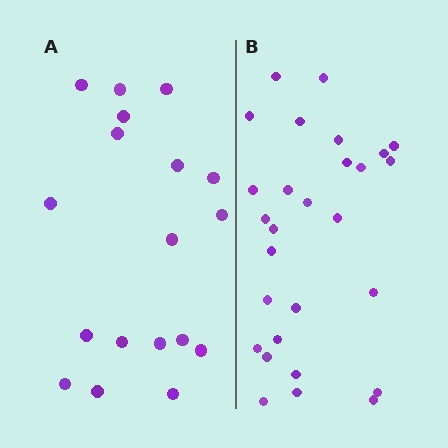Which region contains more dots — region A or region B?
Region B (the right region) has more dots.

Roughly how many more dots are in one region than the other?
Region B has roughly 10 or so more dots than region A.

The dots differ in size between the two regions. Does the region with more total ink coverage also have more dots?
No. Region A has more total ink coverage because its dots are larger, but region B actually contains more individual dots. Total area can be misleading — the number of items is what matters here.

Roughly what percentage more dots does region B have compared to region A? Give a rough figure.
About 55% more.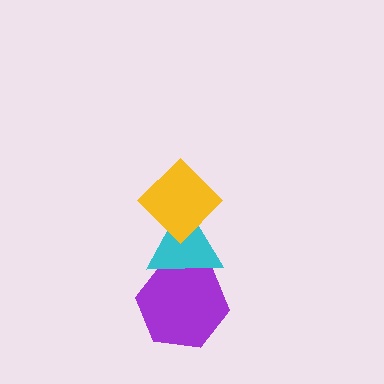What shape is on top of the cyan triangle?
The yellow diamond is on top of the cyan triangle.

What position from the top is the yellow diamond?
The yellow diamond is 1st from the top.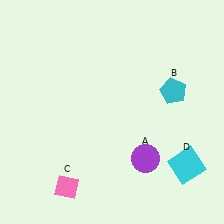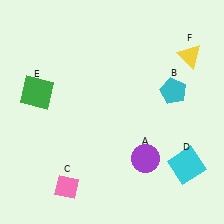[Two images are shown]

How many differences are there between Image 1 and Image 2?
There are 2 differences between the two images.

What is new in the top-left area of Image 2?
A green square (E) was added in the top-left area of Image 2.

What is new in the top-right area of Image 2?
A yellow triangle (F) was added in the top-right area of Image 2.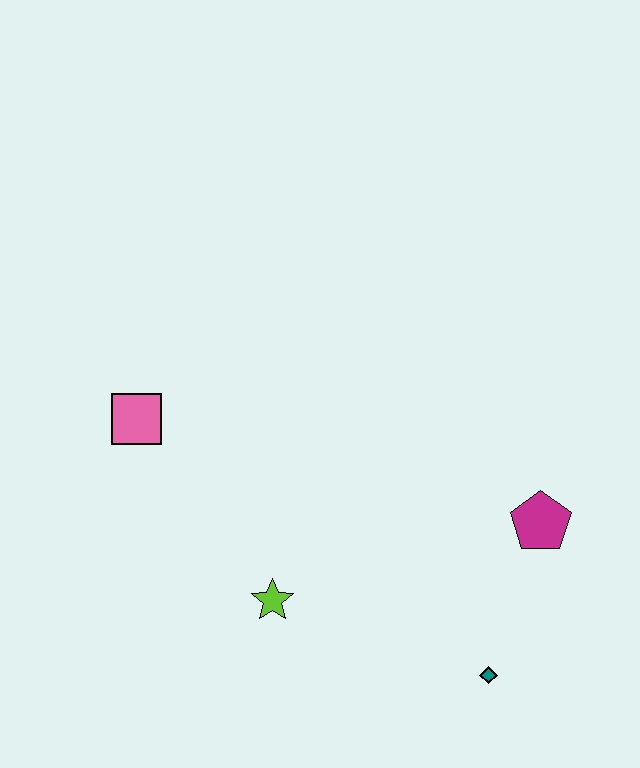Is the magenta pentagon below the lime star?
No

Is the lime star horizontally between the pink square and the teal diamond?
Yes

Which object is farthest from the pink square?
The teal diamond is farthest from the pink square.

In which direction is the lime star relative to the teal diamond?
The lime star is to the left of the teal diamond.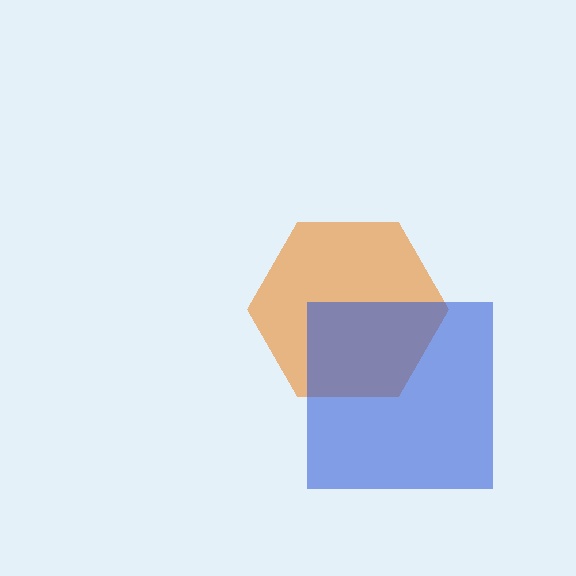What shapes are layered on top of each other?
The layered shapes are: an orange hexagon, a blue square.